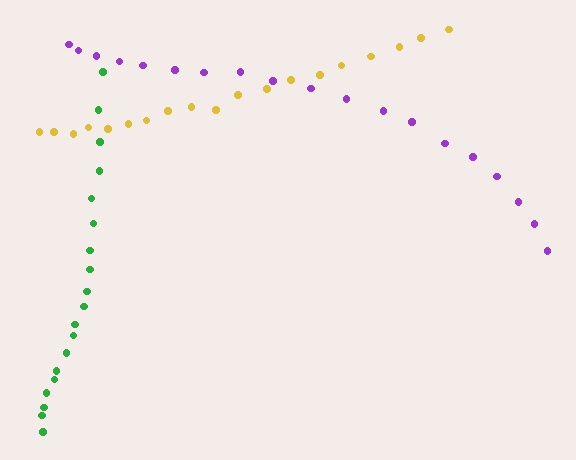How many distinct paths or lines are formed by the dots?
There are 3 distinct paths.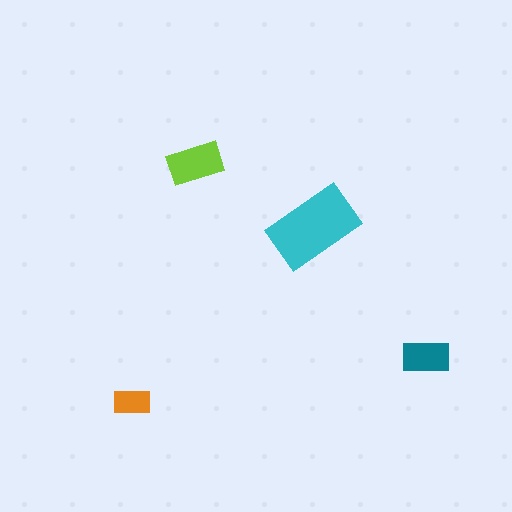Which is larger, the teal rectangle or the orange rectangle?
The teal one.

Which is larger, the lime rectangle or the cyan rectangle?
The cyan one.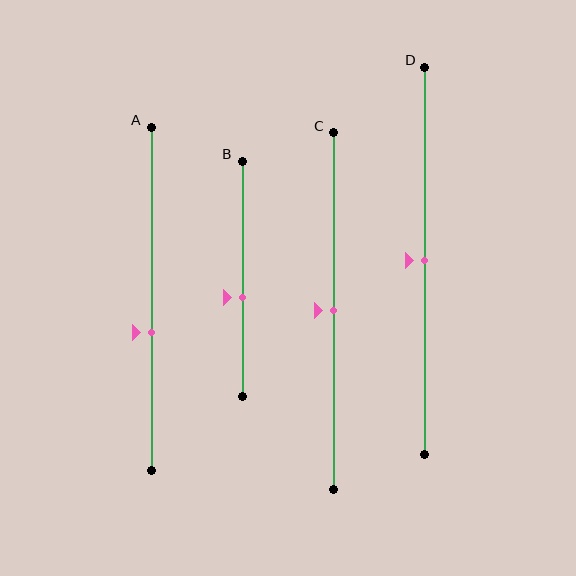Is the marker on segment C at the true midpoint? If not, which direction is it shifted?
Yes, the marker on segment C is at the true midpoint.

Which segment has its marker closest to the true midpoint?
Segment C has its marker closest to the true midpoint.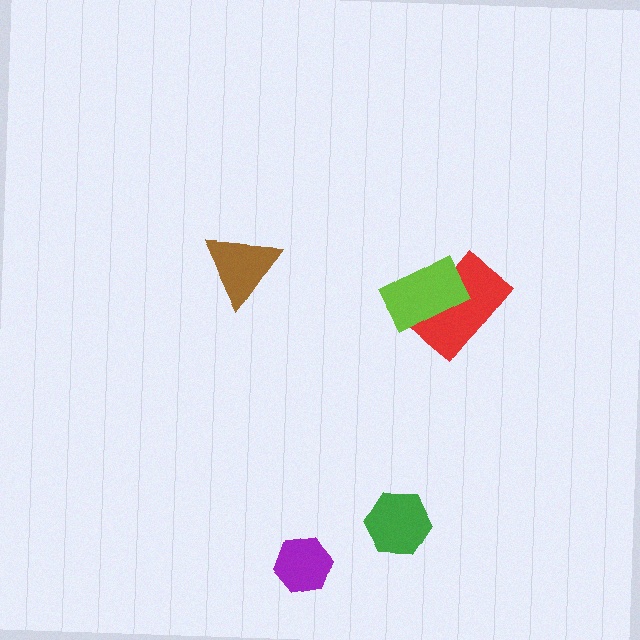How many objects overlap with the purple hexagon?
0 objects overlap with the purple hexagon.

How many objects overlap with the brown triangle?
0 objects overlap with the brown triangle.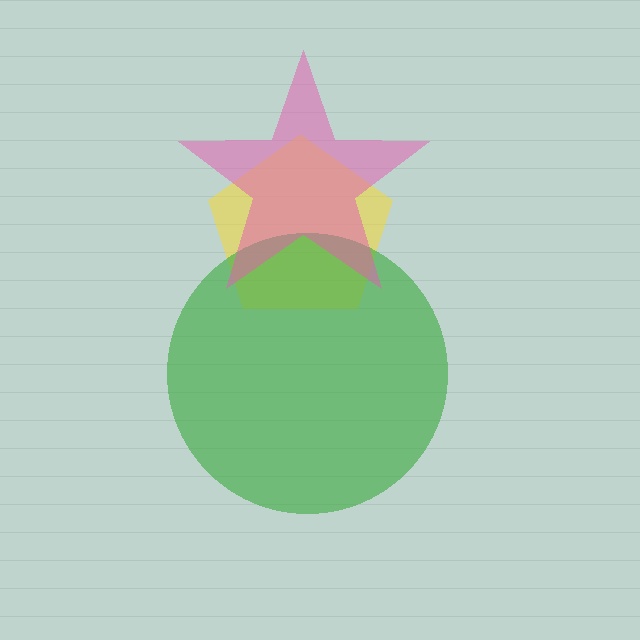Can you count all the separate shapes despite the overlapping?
Yes, there are 3 separate shapes.